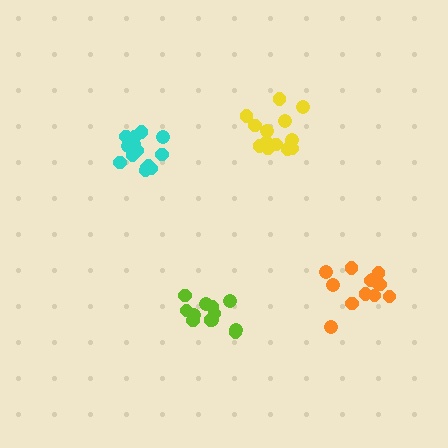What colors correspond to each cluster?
The clusters are colored: cyan, lime, yellow, orange.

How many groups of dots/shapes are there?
There are 4 groups.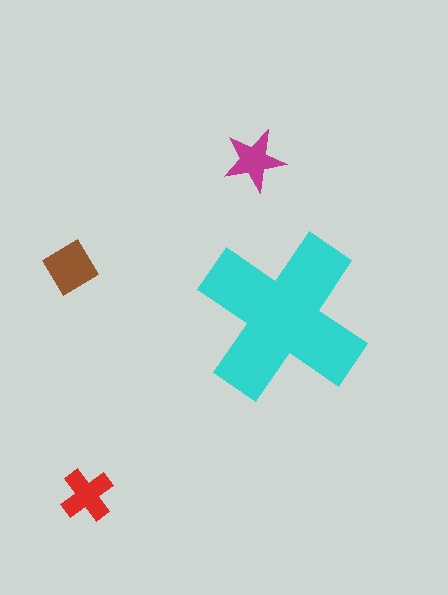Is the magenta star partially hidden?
No, the magenta star is fully visible.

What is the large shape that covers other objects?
A cyan cross.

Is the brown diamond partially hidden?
No, the brown diamond is fully visible.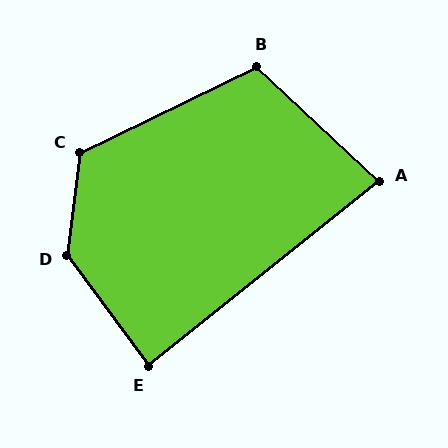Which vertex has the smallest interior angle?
A, at approximately 82 degrees.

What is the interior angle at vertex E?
Approximately 88 degrees (approximately right).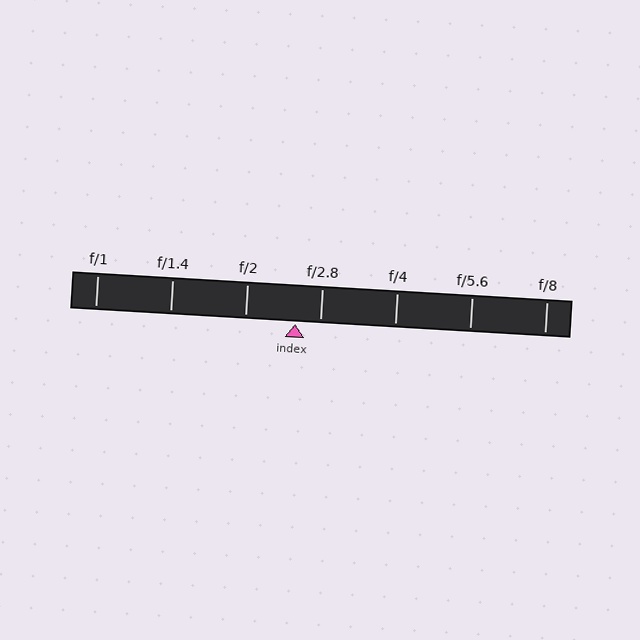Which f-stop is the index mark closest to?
The index mark is closest to f/2.8.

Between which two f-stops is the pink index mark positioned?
The index mark is between f/2 and f/2.8.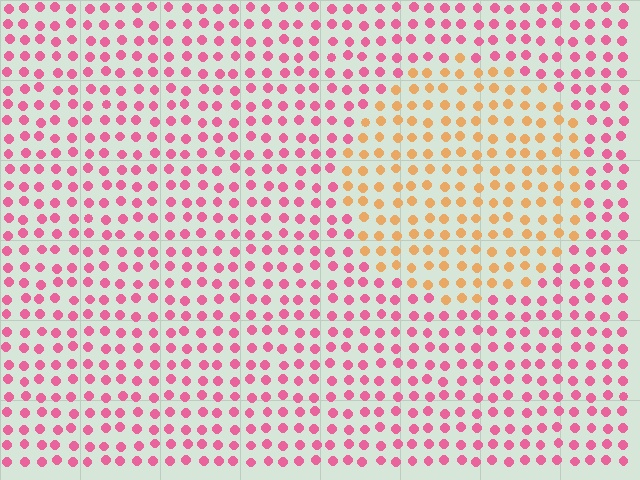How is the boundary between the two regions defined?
The boundary is defined purely by a slight shift in hue (about 56 degrees). Spacing, size, and orientation are identical on both sides.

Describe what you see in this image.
The image is filled with small pink elements in a uniform arrangement. A circle-shaped region is visible where the elements are tinted to a slightly different hue, forming a subtle color boundary.